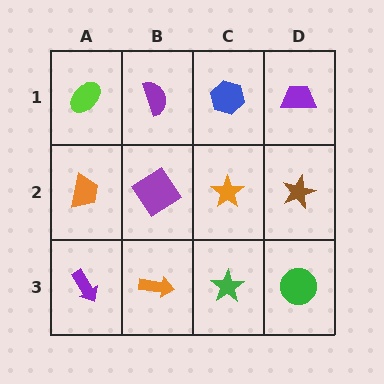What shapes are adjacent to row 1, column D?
A brown star (row 2, column D), a blue hexagon (row 1, column C).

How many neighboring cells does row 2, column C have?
4.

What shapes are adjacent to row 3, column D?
A brown star (row 2, column D), a green star (row 3, column C).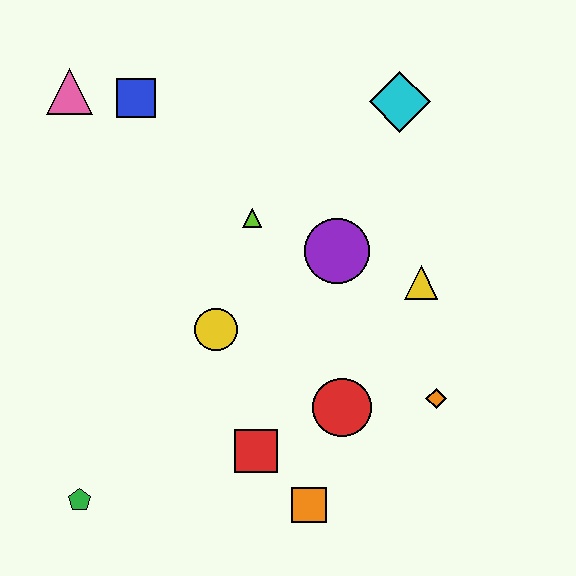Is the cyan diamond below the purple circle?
No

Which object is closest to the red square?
The orange square is closest to the red square.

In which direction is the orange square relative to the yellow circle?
The orange square is below the yellow circle.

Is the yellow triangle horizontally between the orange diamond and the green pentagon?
Yes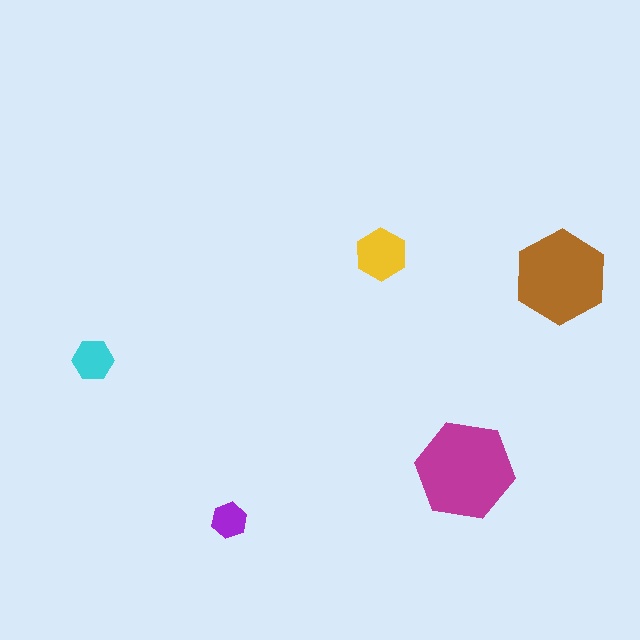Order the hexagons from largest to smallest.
the magenta one, the brown one, the yellow one, the cyan one, the purple one.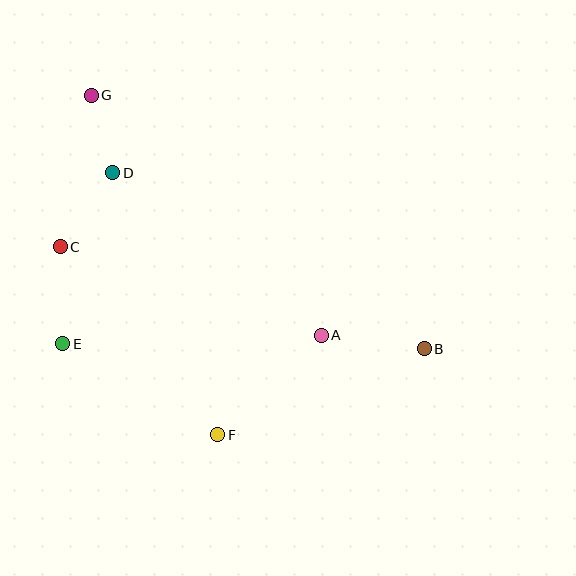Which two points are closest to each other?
Points D and G are closest to each other.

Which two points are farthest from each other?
Points B and G are farthest from each other.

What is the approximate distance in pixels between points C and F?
The distance between C and F is approximately 245 pixels.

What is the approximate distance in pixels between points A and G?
The distance between A and G is approximately 332 pixels.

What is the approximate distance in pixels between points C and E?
The distance between C and E is approximately 97 pixels.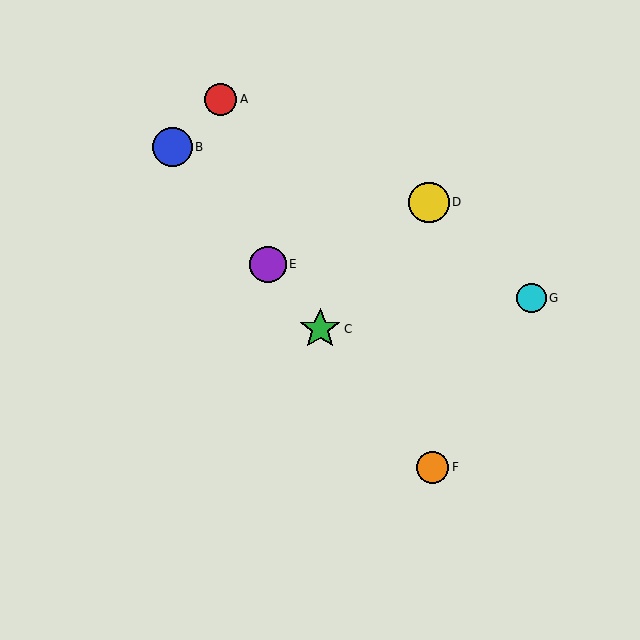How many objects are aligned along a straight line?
4 objects (B, C, E, F) are aligned along a straight line.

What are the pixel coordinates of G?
Object G is at (532, 298).